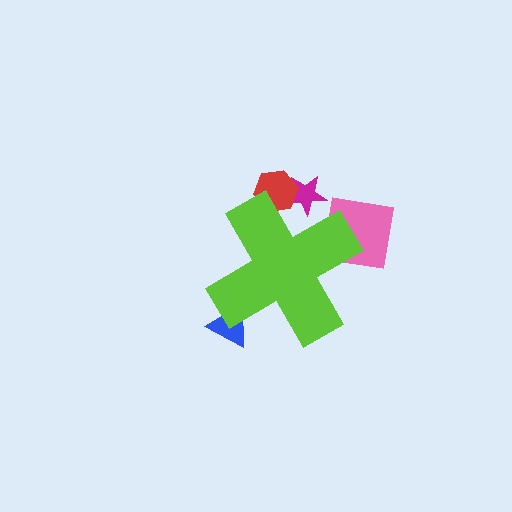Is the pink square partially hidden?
Yes, the pink square is partially hidden behind the lime cross.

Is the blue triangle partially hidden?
Yes, the blue triangle is partially hidden behind the lime cross.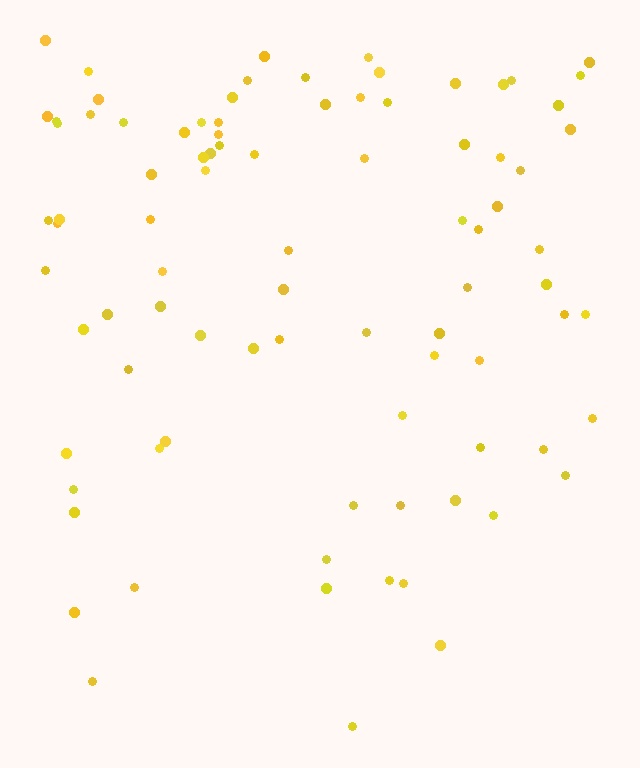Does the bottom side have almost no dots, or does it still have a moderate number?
Still a moderate number, just noticeably fewer than the top.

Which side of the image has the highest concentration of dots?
The top.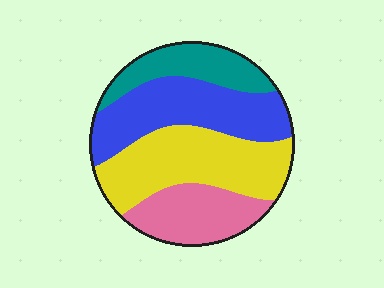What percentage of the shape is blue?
Blue covers 30% of the shape.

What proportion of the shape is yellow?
Yellow covers about 35% of the shape.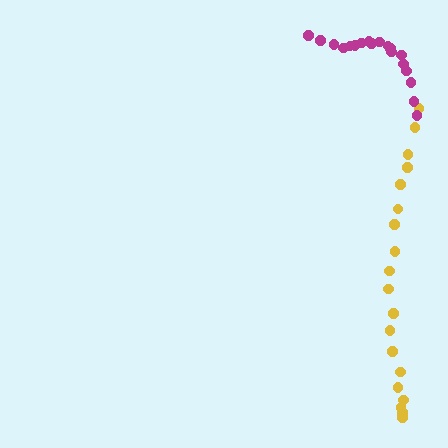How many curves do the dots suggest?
There are 2 distinct paths.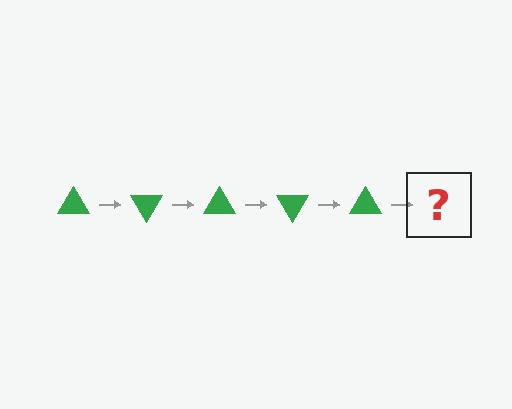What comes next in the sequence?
The next element should be a green triangle rotated 300 degrees.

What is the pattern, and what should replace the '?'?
The pattern is that the triangle rotates 60 degrees each step. The '?' should be a green triangle rotated 300 degrees.